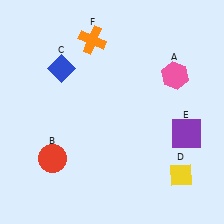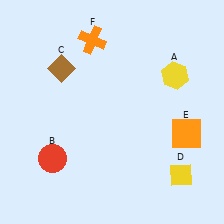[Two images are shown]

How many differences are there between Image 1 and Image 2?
There are 3 differences between the two images.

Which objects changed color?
A changed from pink to yellow. C changed from blue to brown. E changed from purple to orange.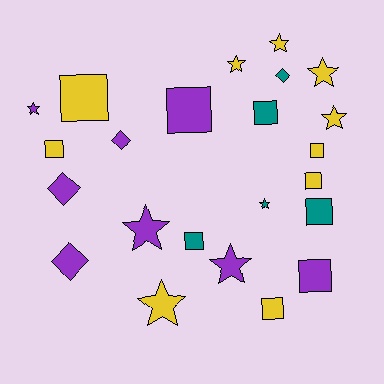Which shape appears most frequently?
Square, with 10 objects.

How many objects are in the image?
There are 23 objects.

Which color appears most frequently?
Yellow, with 10 objects.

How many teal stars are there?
There is 1 teal star.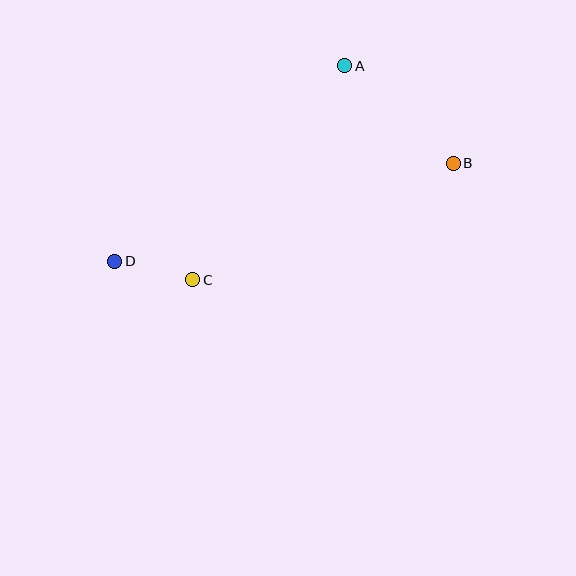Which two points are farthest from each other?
Points B and D are farthest from each other.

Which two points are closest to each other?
Points C and D are closest to each other.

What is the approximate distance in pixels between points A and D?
The distance between A and D is approximately 302 pixels.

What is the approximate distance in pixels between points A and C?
The distance between A and C is approximately 263 pixels.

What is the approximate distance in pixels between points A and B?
The distance between A and B is approximately 146 pixels.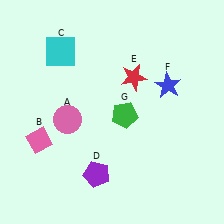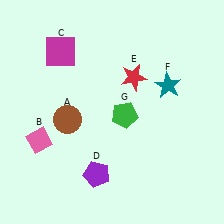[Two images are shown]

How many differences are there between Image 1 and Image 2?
There are 3 differences between the two images.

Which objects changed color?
A changed from pink to brown. C changed from cyan to magenta. F changed from blue to teal.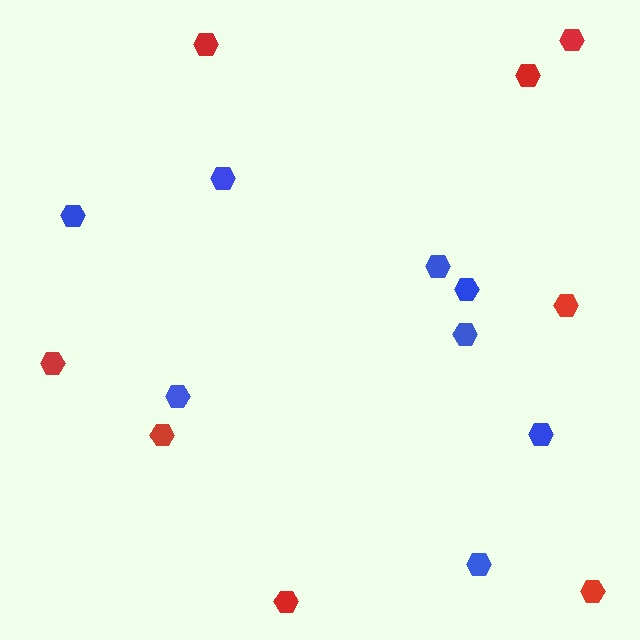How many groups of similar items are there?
There are 2 groups: one group of blue hexagons (8) and one group of red hexagons (8).